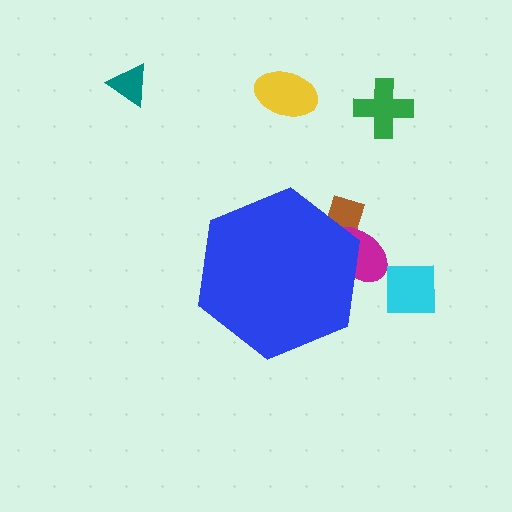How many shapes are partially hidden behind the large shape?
2 shapes are partially hidden.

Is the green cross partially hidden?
No, the green cross is fully visible.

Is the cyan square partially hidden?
No, the cyan square is fully visible.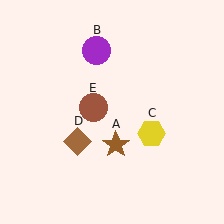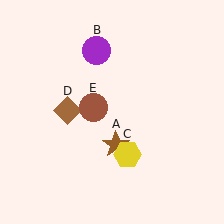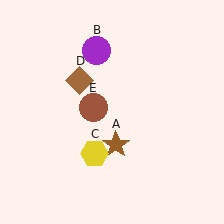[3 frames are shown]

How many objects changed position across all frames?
2 objects changed position: yellow hexagon (object C), brown diamond (object D).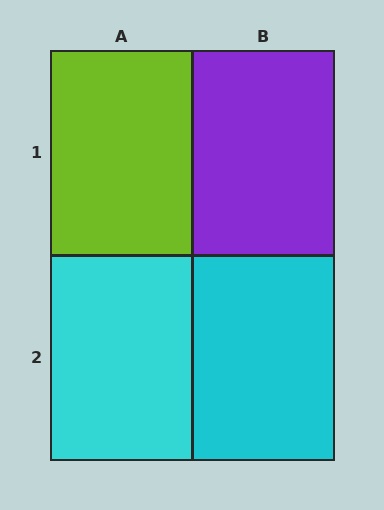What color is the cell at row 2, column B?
Cyan.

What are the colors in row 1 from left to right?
Lime, purple.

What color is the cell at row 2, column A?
Cyan.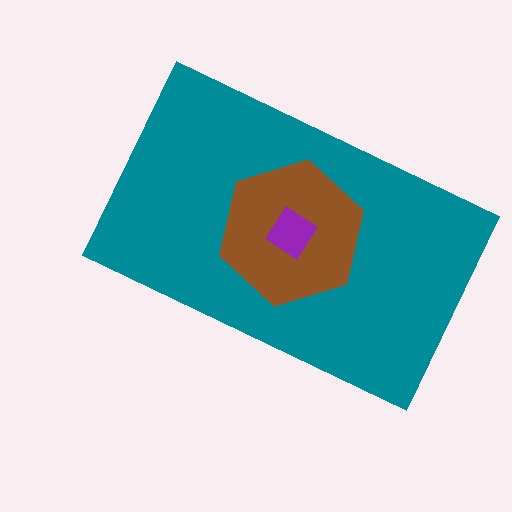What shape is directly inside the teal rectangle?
The brown hexagon.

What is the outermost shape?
The teal rectangle.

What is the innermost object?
The purple diamond.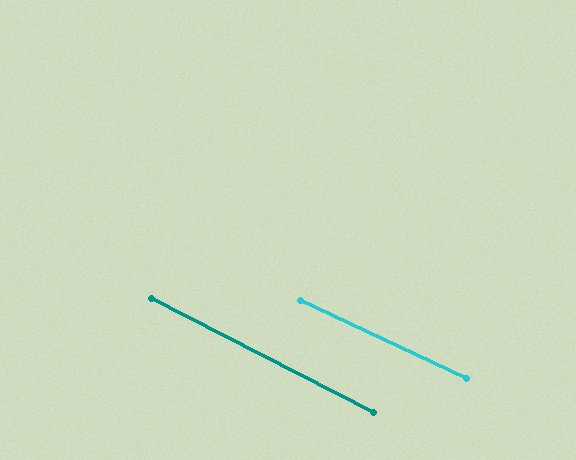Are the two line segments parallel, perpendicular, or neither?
Parallel — their directions differ by only 2.0°.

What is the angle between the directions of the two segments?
Approximately 2 degrees.